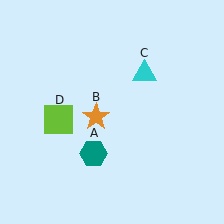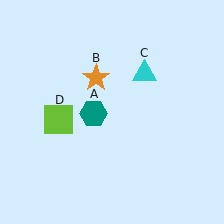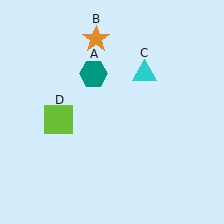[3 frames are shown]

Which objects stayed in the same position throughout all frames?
Cyan triangle (object C) and lime square (object D) remained stationary.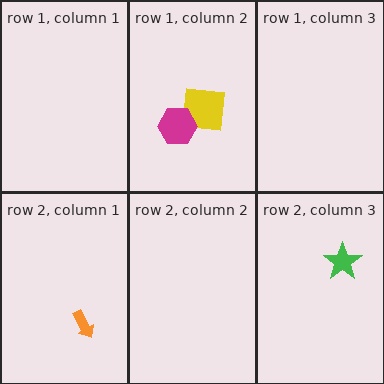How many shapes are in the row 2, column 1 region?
1.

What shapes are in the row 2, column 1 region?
The orange arrow.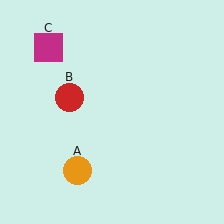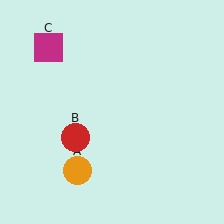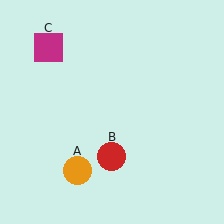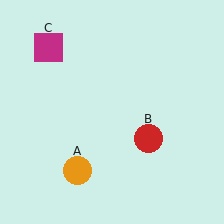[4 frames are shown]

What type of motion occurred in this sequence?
The red circle (object B) rotated counterclockwise around the center of the scene.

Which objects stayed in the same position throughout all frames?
Orange circle (object A) and magenta square (object C) remained stationary.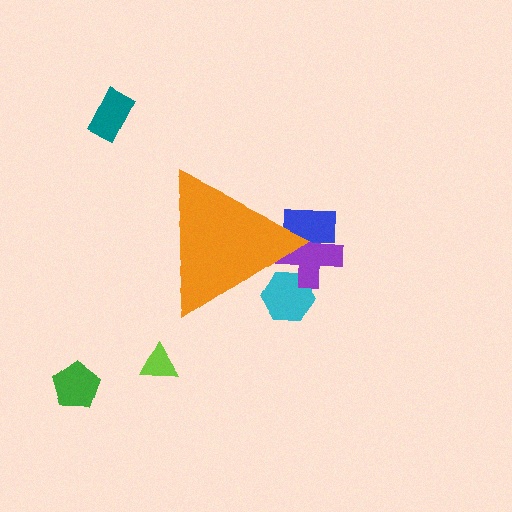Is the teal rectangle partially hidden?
No, the teal rectangle is fully visible.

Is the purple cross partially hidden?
Yes, the purple cross is partially hidden behind the orange triangle.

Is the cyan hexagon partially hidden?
Yes, the cyan hexagon is partially hidden behind the orange triangle.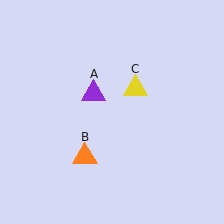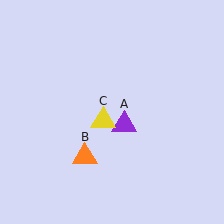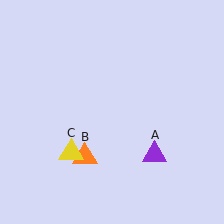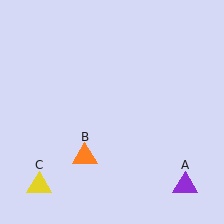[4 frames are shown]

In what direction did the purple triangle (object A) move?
The purple triangle (object A) moved down and to the right.